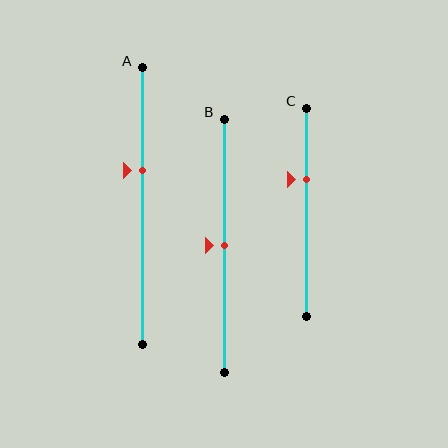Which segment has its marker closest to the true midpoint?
Segment B has its marker closest to the true midpoint.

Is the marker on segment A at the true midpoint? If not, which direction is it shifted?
No, the marker on segment A is shifted upward by about 13% of the segment length.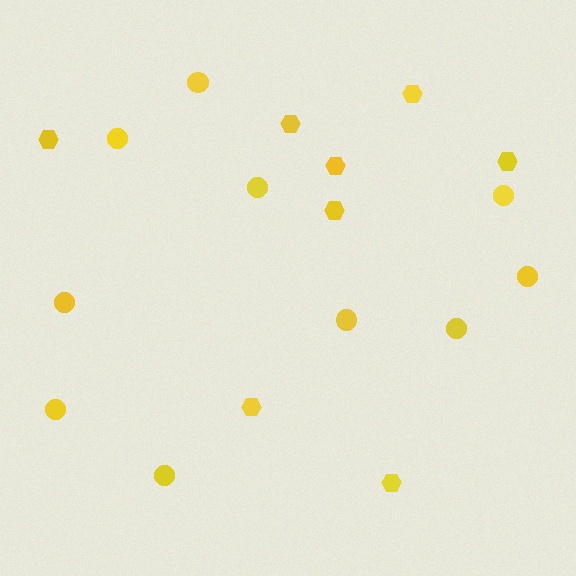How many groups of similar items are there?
There are 2 groups: one group of circles (10) and one group of hexagons (8).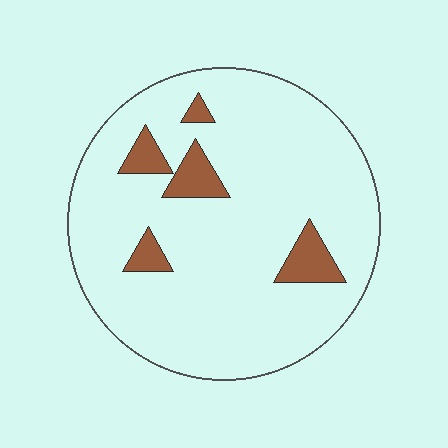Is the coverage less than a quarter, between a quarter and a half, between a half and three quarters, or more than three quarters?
Less than a quarter.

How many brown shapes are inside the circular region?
5.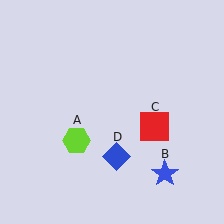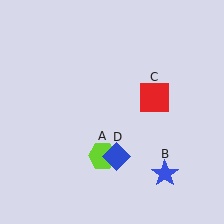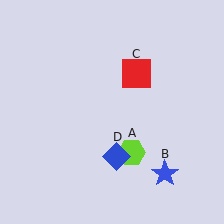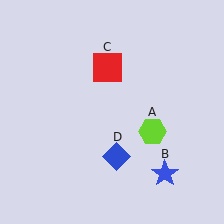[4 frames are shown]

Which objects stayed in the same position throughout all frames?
Blue star (object B) and blue diamond (object D) remained stationary.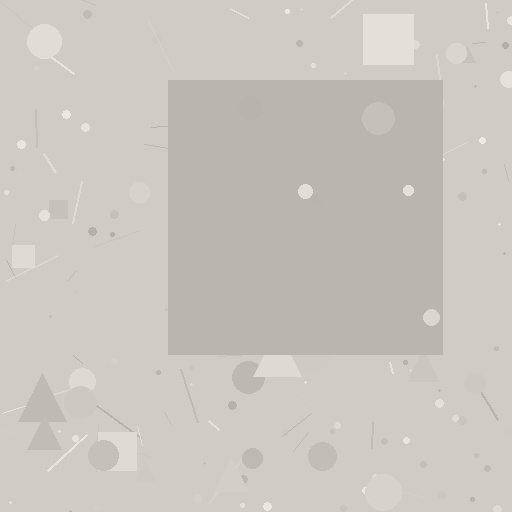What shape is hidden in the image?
A square is hidden in the image.